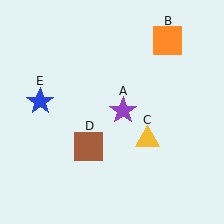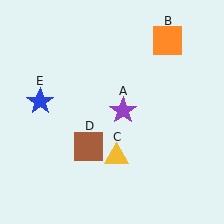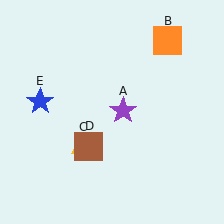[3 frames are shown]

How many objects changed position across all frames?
1 object changed position: yellow triangle (object C).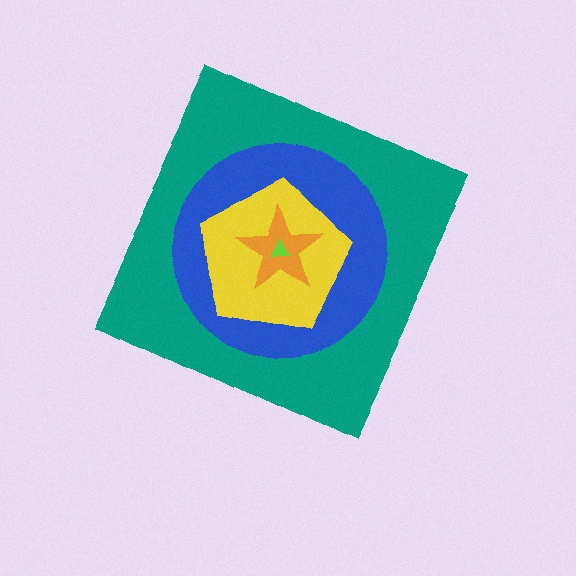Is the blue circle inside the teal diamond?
Yes.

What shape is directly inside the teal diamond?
The blue circle.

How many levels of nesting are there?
5.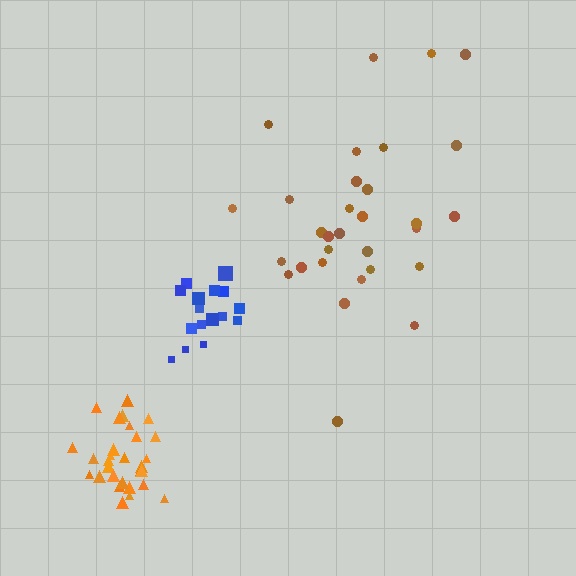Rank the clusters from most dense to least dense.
orange, blue, brown.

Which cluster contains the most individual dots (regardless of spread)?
Brown (31).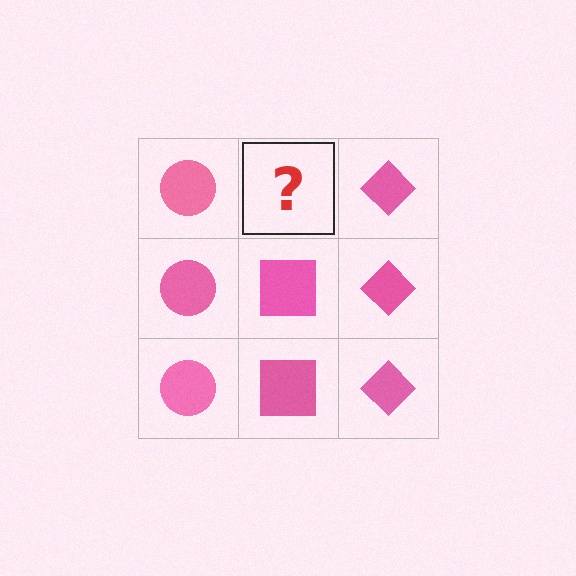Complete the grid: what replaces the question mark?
The question mark should be replaced with a pink square.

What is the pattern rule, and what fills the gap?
The rule is that each column has a consistent shape. The gap should be filled with a pink square.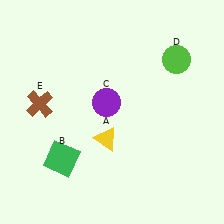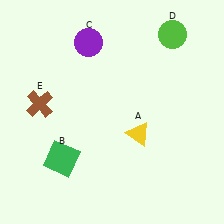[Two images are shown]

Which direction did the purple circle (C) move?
The purple circle (C) moved up.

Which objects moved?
The objects that moved are: the yellow triangle (A), the purple circle (C), the lime circle (D).